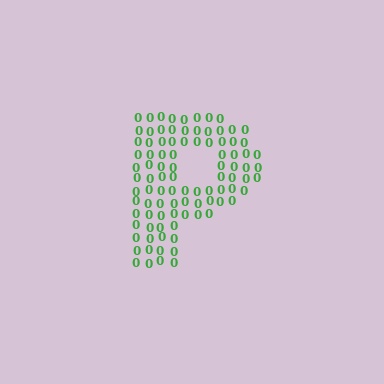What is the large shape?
The large shape is the letter P.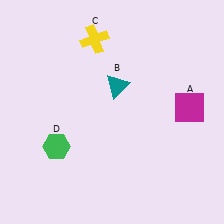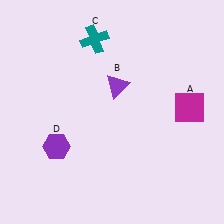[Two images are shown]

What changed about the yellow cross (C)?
In Image 1, C is yellow. In Image 2, it changed to teal.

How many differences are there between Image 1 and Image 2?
There are 3 differences between the two images.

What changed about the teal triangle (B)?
In Image 1, B is teal. In Image 2, it changed to purple.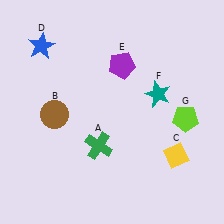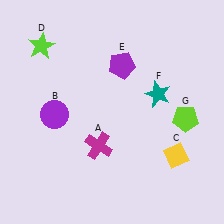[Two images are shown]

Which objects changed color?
A changed from green to magenta. B changed from brown to purple. D changed from blue to lime.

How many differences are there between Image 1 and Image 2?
There are 3 differences between the two images.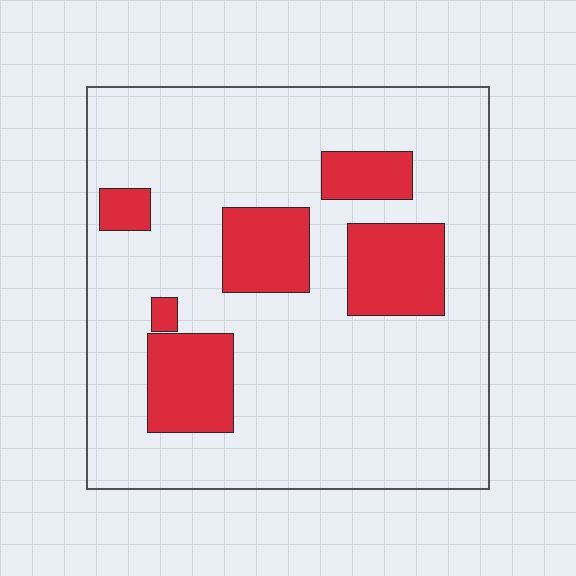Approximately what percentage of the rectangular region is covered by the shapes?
Approximately 20%.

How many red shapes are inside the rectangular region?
6.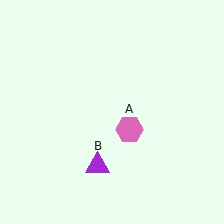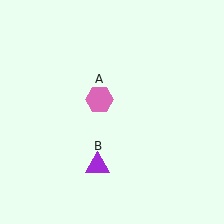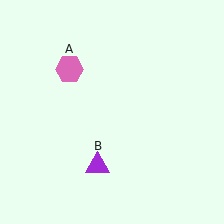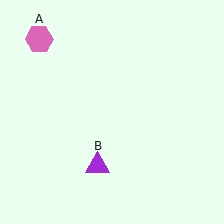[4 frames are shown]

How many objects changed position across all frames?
1 object changed position: pink hexagon (object A).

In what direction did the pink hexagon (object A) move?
The pink hexagon (object A) moved up and to the left.